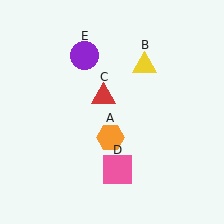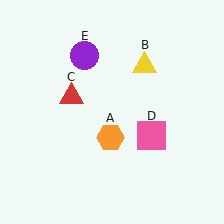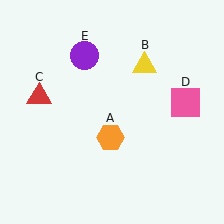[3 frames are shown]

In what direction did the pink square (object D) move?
The pink square (object D) moved up and to the right.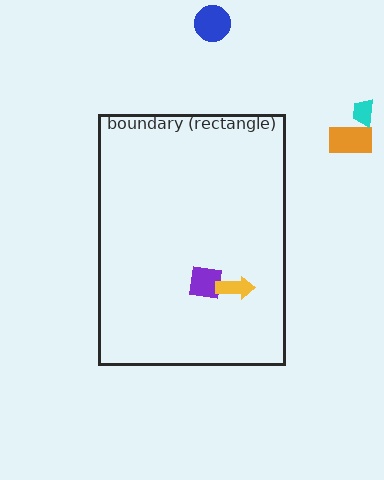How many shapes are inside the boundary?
2 inside, 3 outside.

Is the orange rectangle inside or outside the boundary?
Outside.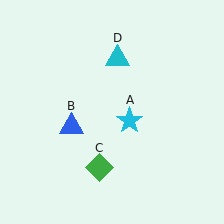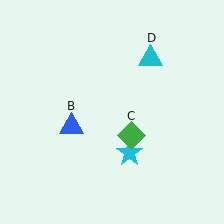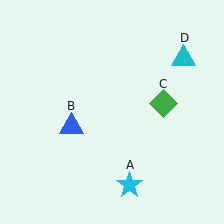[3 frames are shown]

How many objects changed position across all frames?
3 objects changed position: cyan star (object A), green diamond (object C), cyan triangle (object D).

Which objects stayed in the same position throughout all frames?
Blue triangle (object B) remained stationary.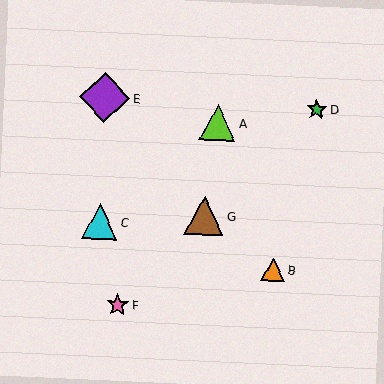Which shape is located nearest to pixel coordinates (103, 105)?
The purple diamond (labeled E) at (105, 98) is nearest to that location.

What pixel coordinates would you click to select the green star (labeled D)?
Click at (317, 109) to select the green star D.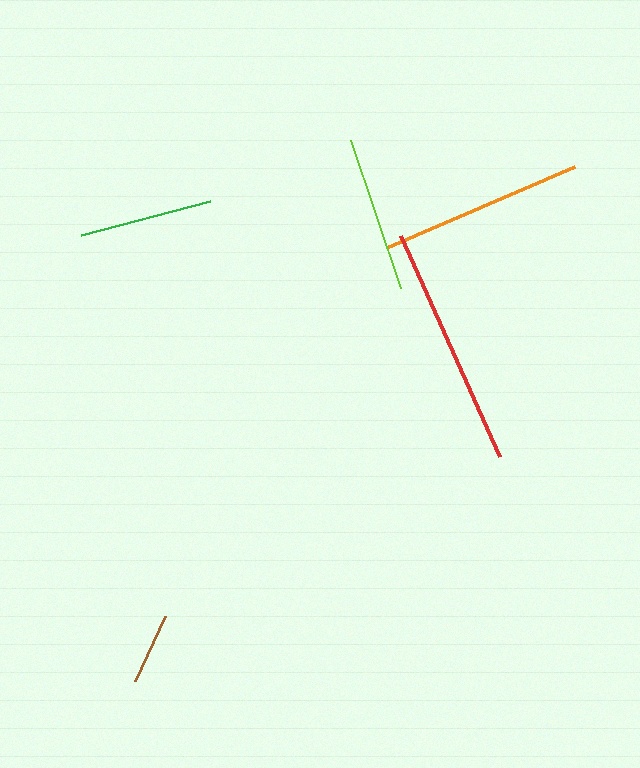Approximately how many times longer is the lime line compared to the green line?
The lime line is approximately 1.2 times the length of the green line.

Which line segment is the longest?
The red line is the longest at approximately 242 pixels.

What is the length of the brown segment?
The brown segment is approximately 71 pixels long.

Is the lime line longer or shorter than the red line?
The red line is longer than the lime line.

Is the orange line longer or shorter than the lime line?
The orange line is longer than the lime line.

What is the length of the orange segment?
The orange segment is approximately 205 pixels long.